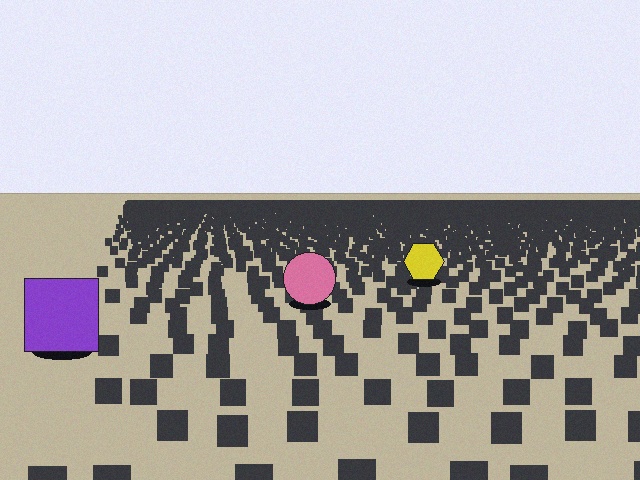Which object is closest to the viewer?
The purple square is closest. The texture marks near it are larger and more spread out.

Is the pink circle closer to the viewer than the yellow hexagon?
Yes. The pink circle is closer — you can tell from the texture gradient: the ground texture is coarser near it.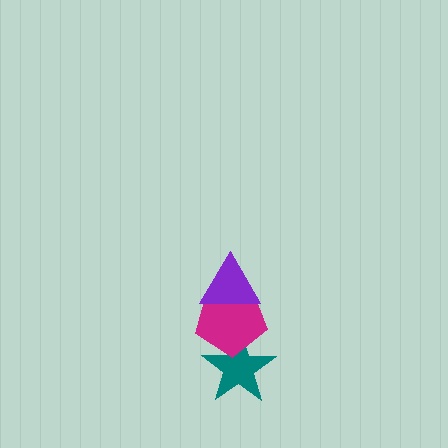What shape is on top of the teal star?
The magenta pentagon is on top of the teal star.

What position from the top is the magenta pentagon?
The magenta pentagon is 2nd from the top.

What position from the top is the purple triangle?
The purple triangle is 1st from the top.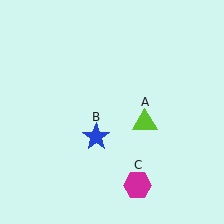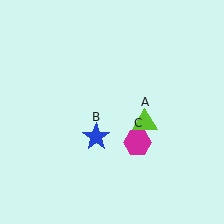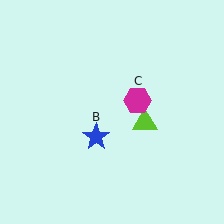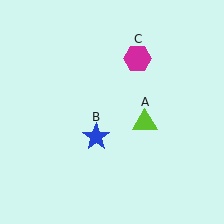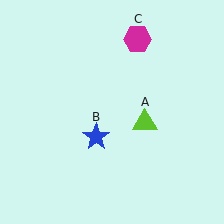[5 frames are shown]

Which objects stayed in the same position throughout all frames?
Lime triangle (object A) and blue star (object B) remained stationary.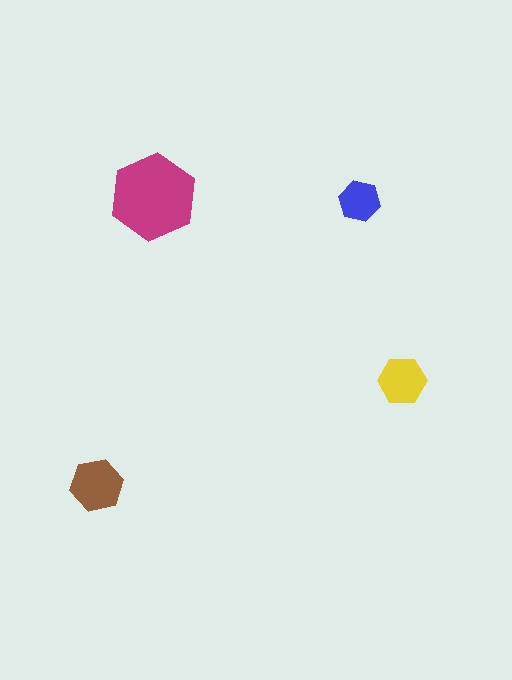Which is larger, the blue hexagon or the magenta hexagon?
The magenta one.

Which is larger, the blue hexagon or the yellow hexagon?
The yellow one.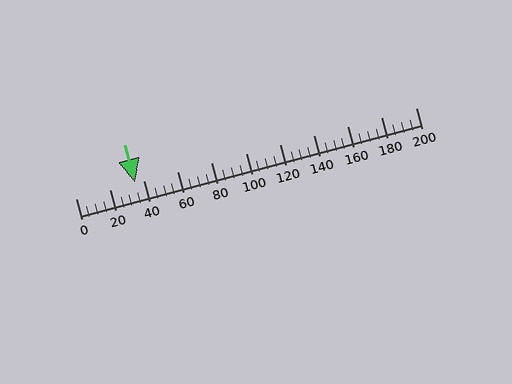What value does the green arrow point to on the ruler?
The green arrow points to approximately 35.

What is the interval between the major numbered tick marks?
The major tick marks are spaced 20 units apart.